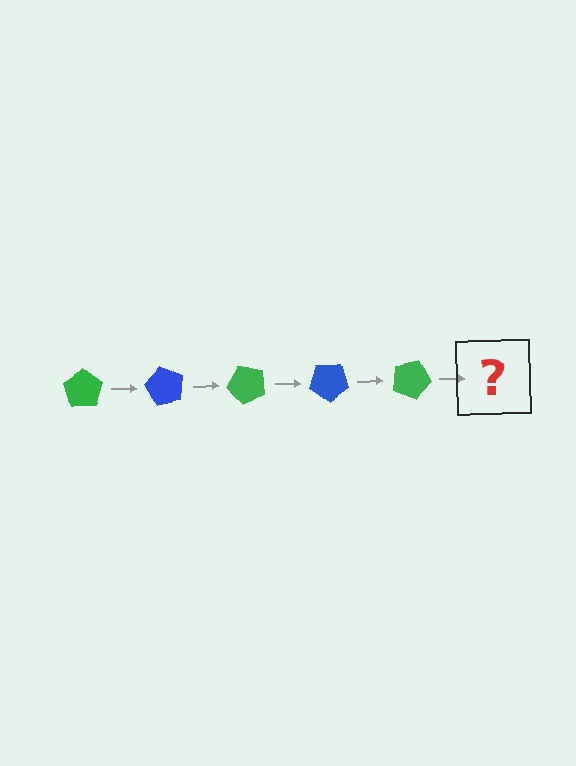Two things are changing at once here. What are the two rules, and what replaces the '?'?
The two rules are that it rotates 60 degrees each step and the color cycles through green and blue. The '?' should be a blue pentagon, rotated 300 degrees from the start.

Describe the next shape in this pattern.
It should be a blue pentagon, rotated 300 degrees from the start.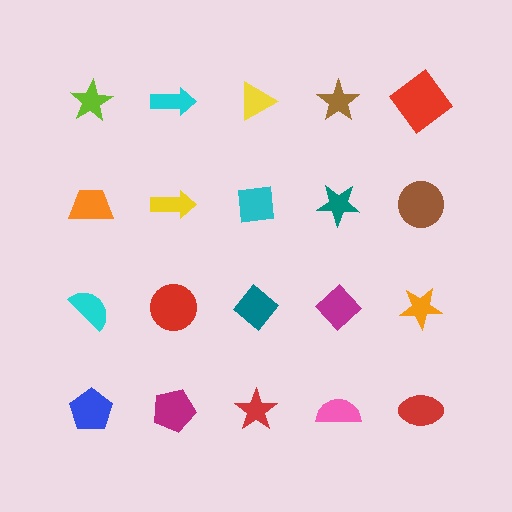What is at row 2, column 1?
An orange trapezoid.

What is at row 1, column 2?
A cyan arrow.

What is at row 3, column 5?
An orange star.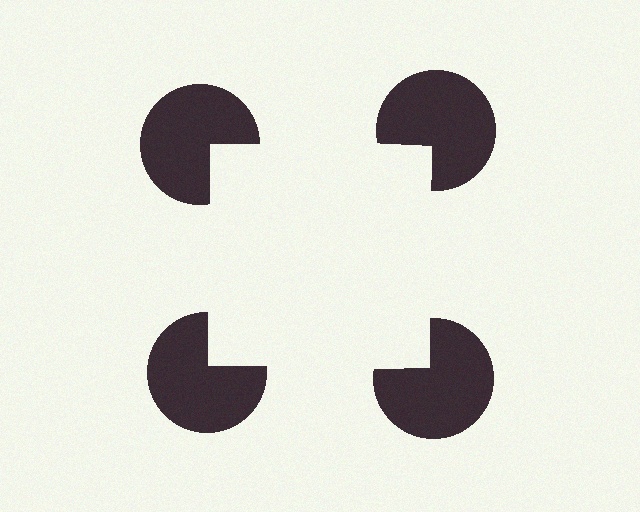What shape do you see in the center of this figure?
An illusory square — its edges are inferred from the aligned wedge cuts in the pac-man discs, not physically drawn.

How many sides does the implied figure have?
4 sides.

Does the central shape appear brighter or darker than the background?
It typically appears slightly brighter than the background, even though no actual brightness change is drawn.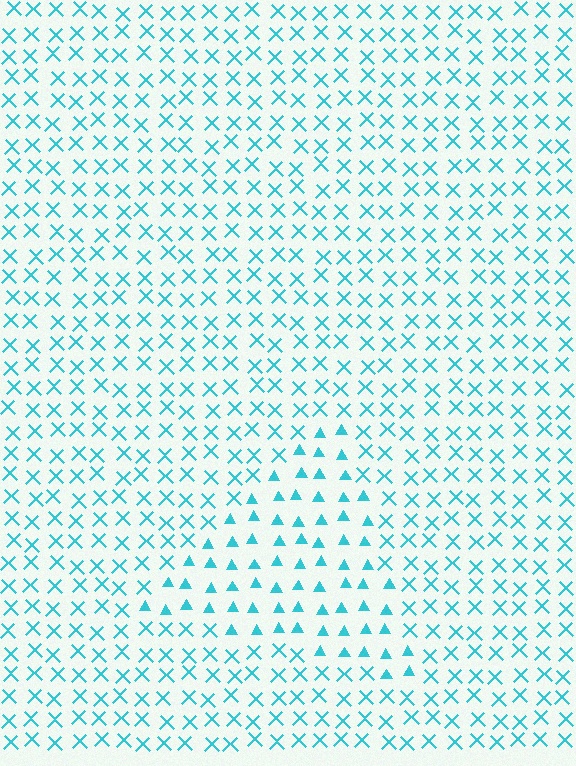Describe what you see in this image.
The image is filled with small cyan elements arranged in a uniform grid. A triangle-shaped region contains triangles, while the surrounding area contains X marks. The boundary is defined purely by the change in element shape.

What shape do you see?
I see a triangle.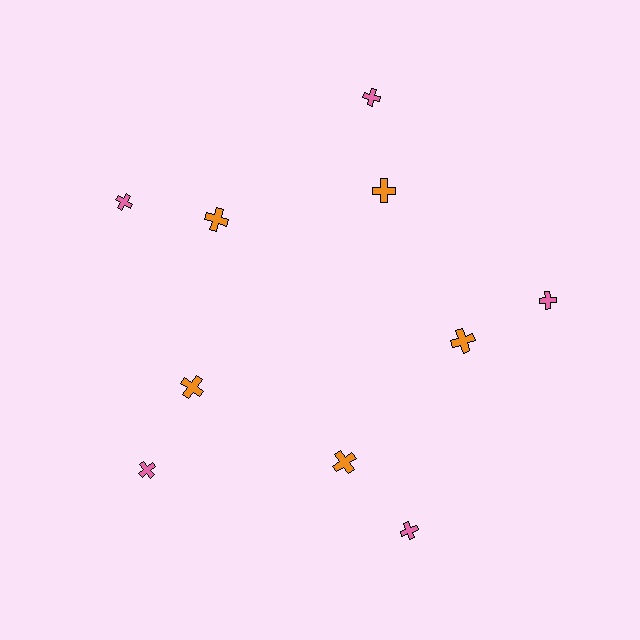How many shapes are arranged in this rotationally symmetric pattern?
There are 10 shapes, arranged in 5 groups of 2.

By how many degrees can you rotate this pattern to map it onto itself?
The pattern maps onto itself every 72 degrees of rotation.